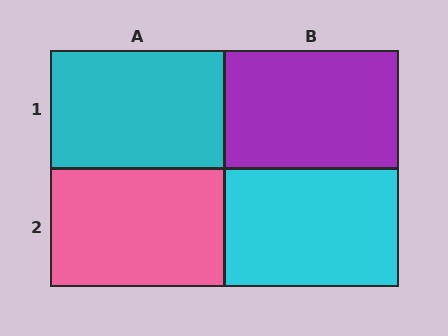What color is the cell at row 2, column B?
Cyan.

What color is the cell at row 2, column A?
Pink.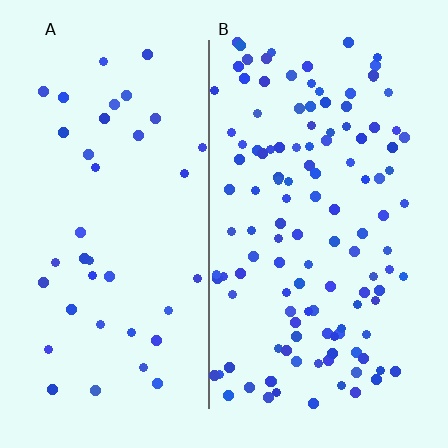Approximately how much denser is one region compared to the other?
Approximately 3.2× — region B over region A.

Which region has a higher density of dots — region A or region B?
B (the right).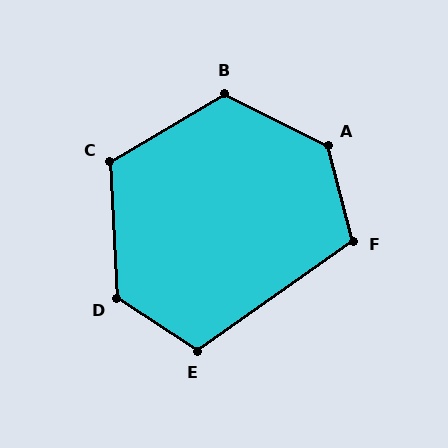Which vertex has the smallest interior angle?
F, at approximately 111 degrees.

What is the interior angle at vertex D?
Approximately 127 degrees (obtuse).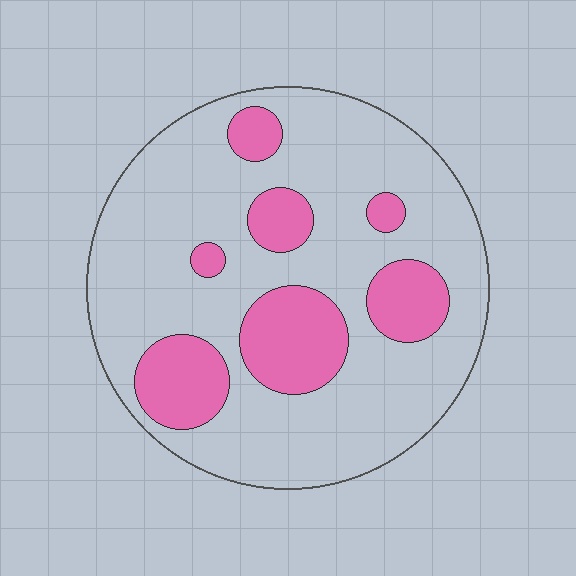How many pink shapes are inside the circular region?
7.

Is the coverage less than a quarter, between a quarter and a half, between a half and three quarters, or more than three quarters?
Less than a quarter.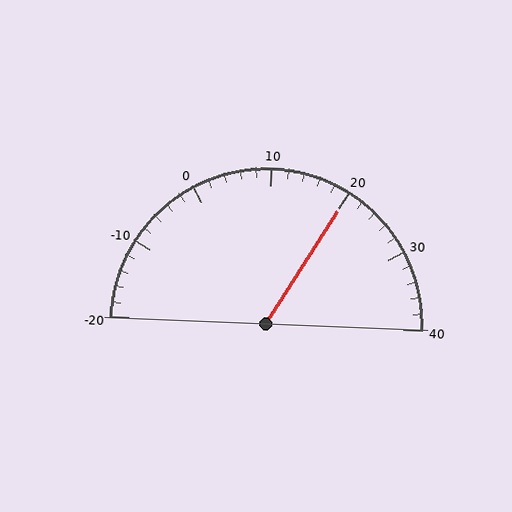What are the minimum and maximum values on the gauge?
The gauge ranges from -20 to 40.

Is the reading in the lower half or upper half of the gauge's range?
The reading is in the upper half of the range (-20 to 40).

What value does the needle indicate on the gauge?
The needle indicates approximately 20.